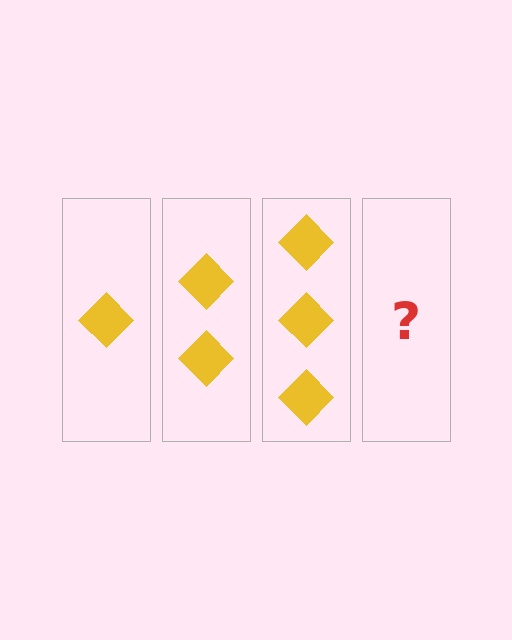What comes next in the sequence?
The next element should be 4 diamonds.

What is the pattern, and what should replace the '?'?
The pattern is that each step adds one more diamond. The '?' should be 4 diamonds.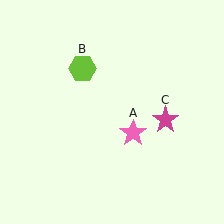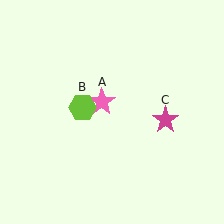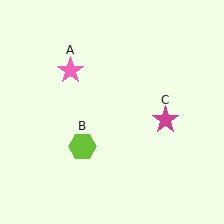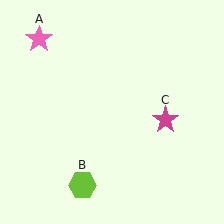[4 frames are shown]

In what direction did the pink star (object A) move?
The pink star (object A) moved up and to the left.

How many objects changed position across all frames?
2 objects changed position: pink star (object A), lime hexagon (object B).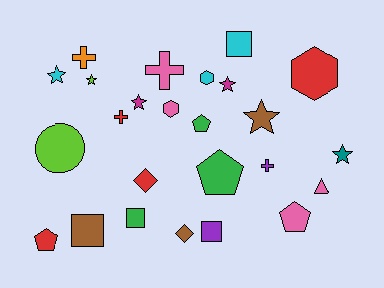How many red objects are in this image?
There are 4 red objects.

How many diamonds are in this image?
There are 2 diamonds.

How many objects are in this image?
There are 25 objects.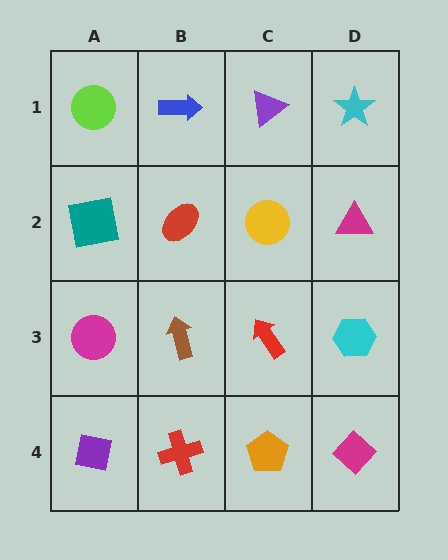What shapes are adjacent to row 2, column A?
A lime circle (row 1, column A), a magenta circle (row 3, column A), a red ellipse (row 2, column B).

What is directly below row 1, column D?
A magenta triangle.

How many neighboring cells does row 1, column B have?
3.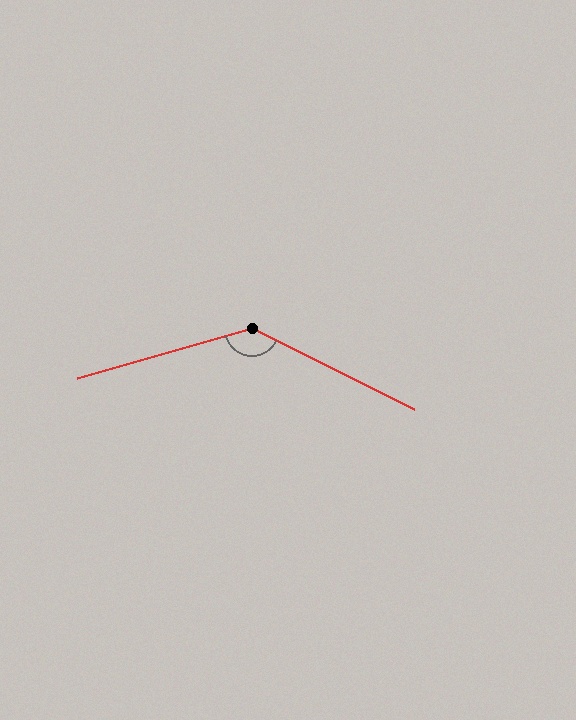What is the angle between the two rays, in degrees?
Approximately 138 degrees.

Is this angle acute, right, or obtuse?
It is obtuse.